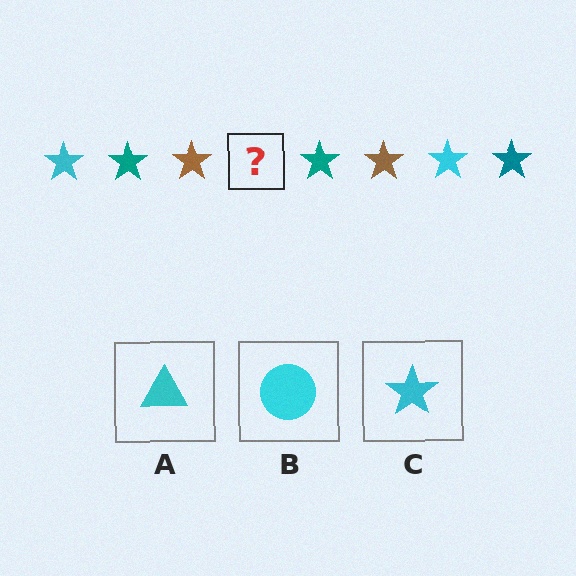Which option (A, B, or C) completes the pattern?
C.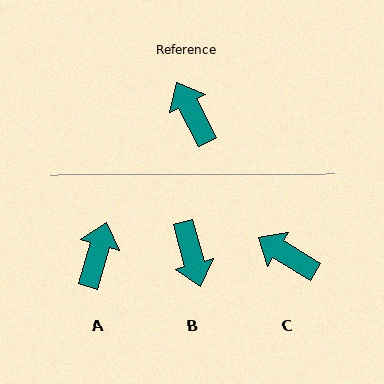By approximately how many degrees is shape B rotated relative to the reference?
Approximately 168 degrees counter-clockwise.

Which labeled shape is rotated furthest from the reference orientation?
B, about 168 degrees away.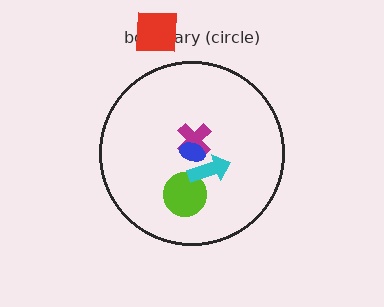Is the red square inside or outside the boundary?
Outside.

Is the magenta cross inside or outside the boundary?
Inside.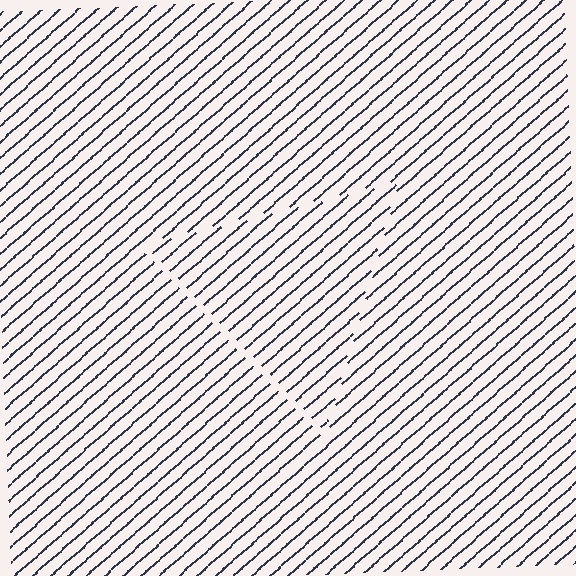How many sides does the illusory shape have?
3 sides — the line-ends trace a triangle.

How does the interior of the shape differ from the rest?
The interior of the shape contains the same grating, shifted by half a period — the contour is defined by the phase discontinuity where line-ends from the inner and outer gratings abut.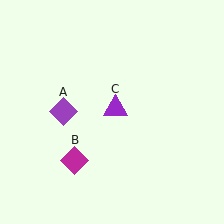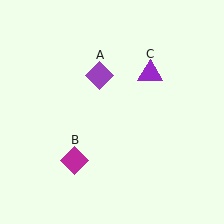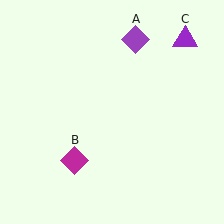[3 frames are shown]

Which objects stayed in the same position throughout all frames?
Magenta diamond (object B) remained stationary.